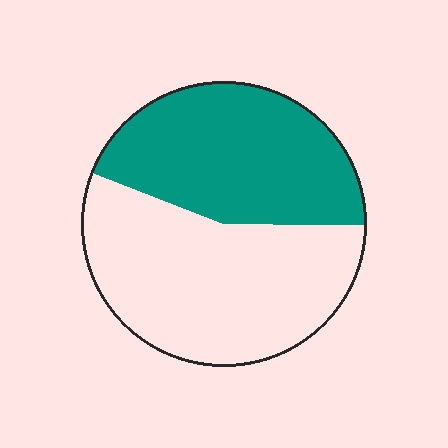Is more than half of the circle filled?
No.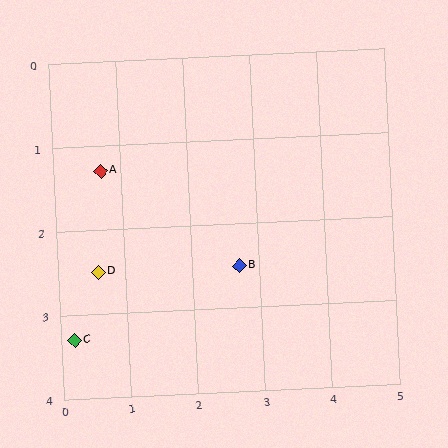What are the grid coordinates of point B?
Point B is at approximately (2.7, 2.5).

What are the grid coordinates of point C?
Point C is at approximately (0.2, 3.3).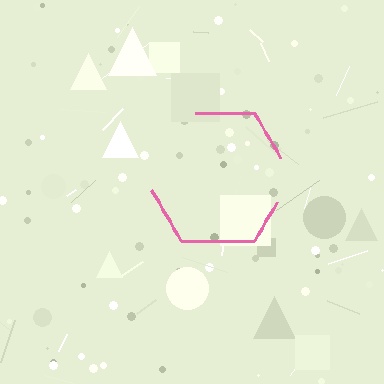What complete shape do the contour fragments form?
The contour fragments form a hexagon.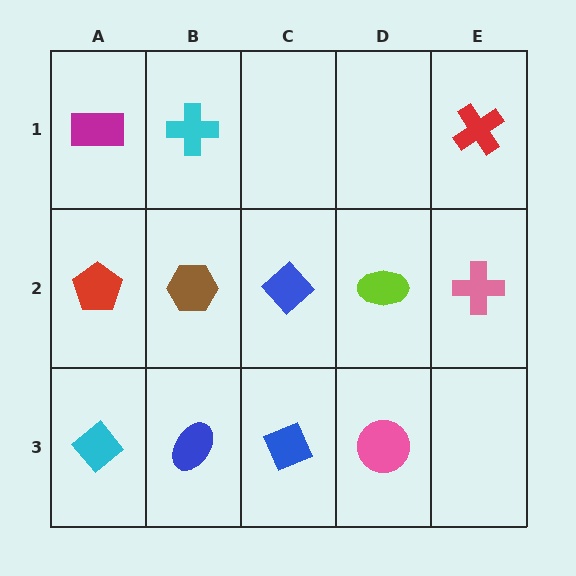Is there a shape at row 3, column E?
No, that cell is empty.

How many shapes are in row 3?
4 shapes.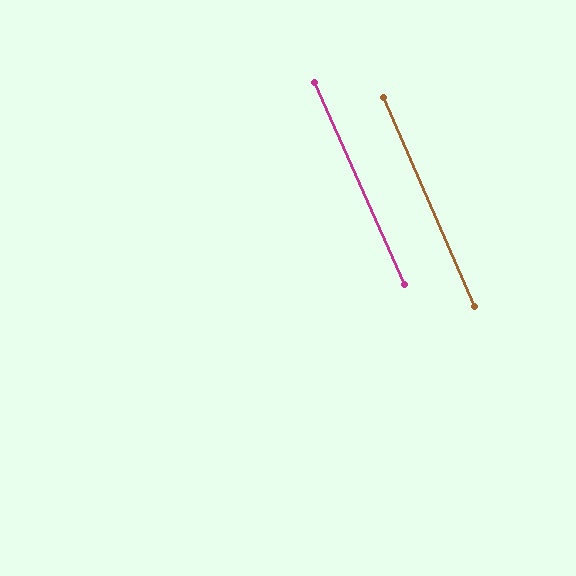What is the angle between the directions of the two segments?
Approximately 1 degree.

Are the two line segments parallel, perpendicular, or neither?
Parallel — their directions differ by only 0.5°.